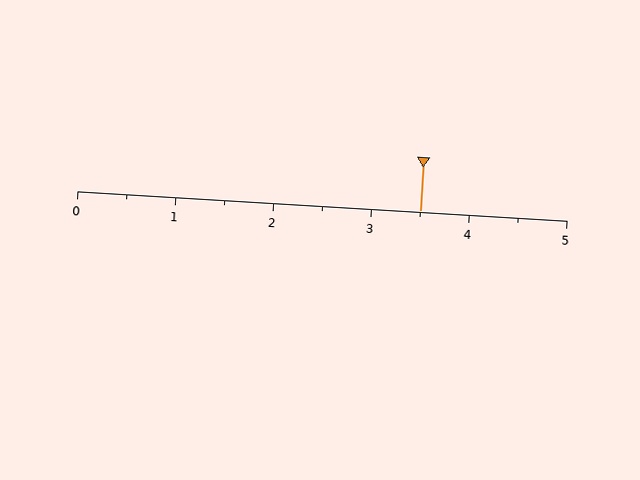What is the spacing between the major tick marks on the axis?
The major ticks are spaced 1 apart.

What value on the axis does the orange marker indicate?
The marker indicates approximately 3.5.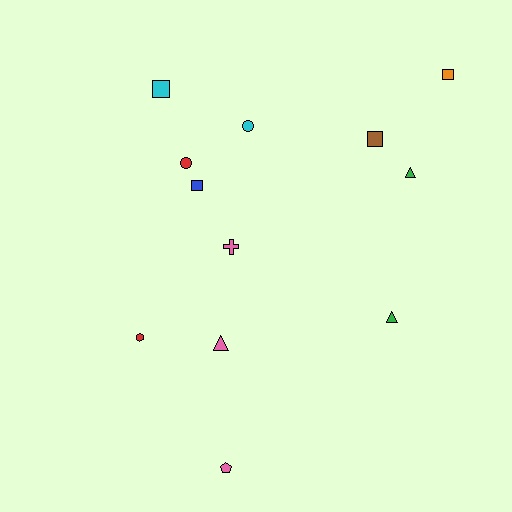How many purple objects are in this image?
There are no purple objects.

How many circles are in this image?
There are 2 circles.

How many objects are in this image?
There are 12 objects.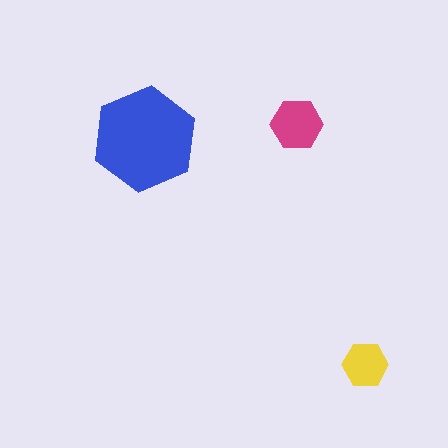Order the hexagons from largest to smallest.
the blue one, the magenta one, the yellow one.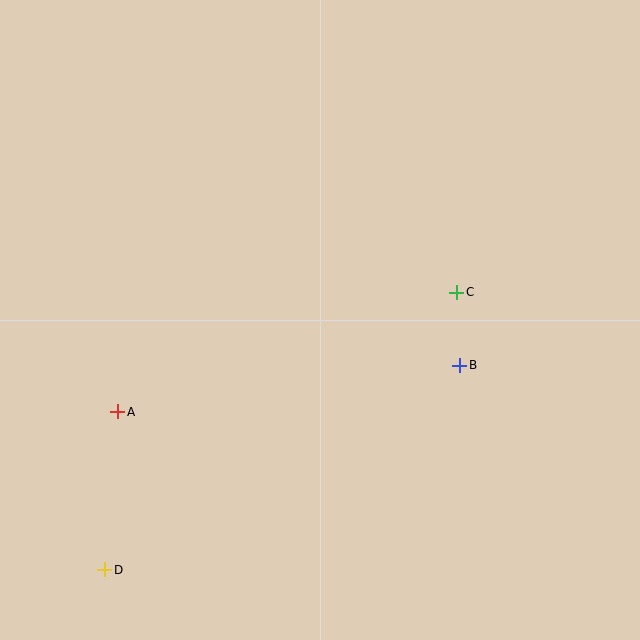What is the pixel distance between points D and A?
The distance between D and A is 159 pixels.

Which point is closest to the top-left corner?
Point A is closest to the top-left corner.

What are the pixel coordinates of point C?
Point C is at (457, 292).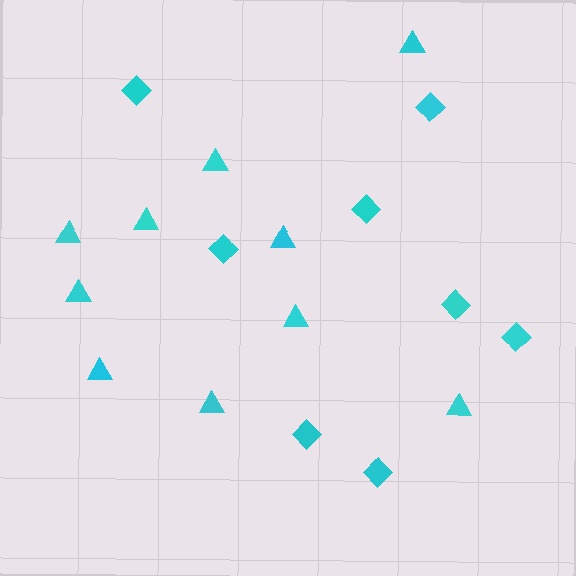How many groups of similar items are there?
There are 2 groups: one group of triangles (10) and one group of diamonds (8).